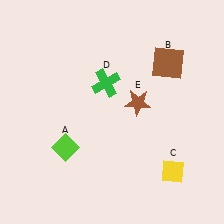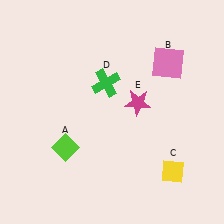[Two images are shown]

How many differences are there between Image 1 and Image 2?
There are 2 differences between the two images.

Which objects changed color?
B changed from brown to pink. E changed from brown to magenta.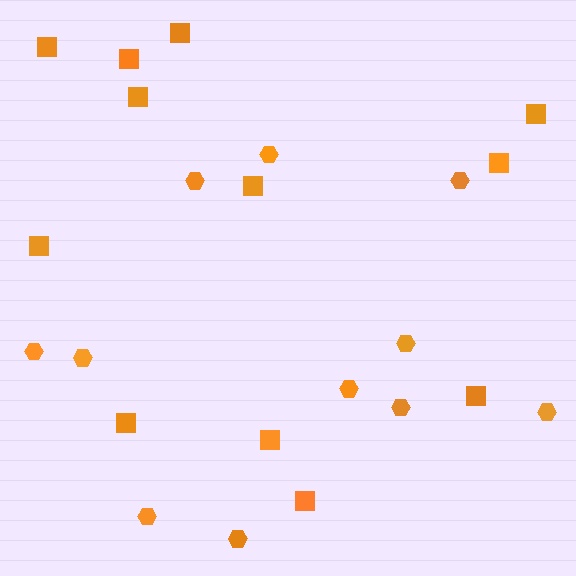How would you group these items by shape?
There are 2 groups: one group of hexagons (11) and one group of squares (12).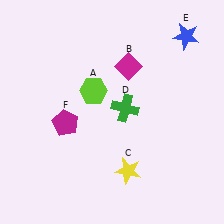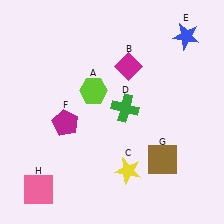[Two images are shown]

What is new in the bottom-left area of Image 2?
A pink square (H) was added in the bottom-left area of Image 2.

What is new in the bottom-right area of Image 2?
A brown square (G) was added in the bottom-right area of Image 2.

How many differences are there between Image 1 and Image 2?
There are 2 differences between the two images.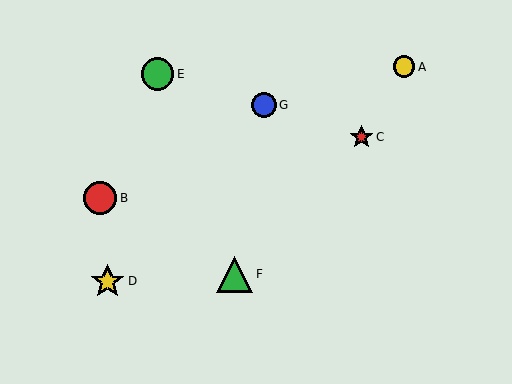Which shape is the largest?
The green triangle (labeled F) is the largest.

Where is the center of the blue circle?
The center of the blue circle is at (264, 105).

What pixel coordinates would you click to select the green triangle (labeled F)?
Click at (235, 274) to select the green triangle F.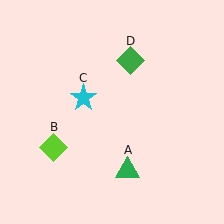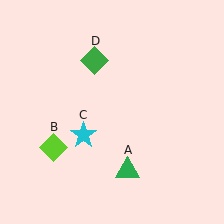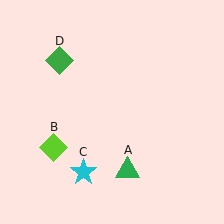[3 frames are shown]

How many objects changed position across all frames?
2 objects changed position: cyan star (object C), green diamond (object D).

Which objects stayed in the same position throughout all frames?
Green triangle (object A) and lime diamond (object B) remained stationary.